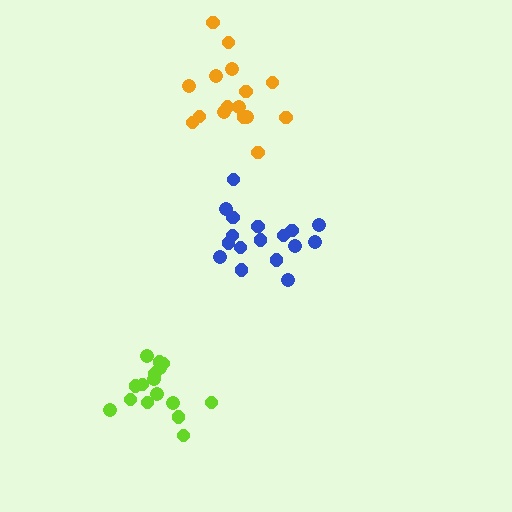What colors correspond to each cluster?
The clusters are colored: orange, blue, lime.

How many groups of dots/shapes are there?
There are 3 groups.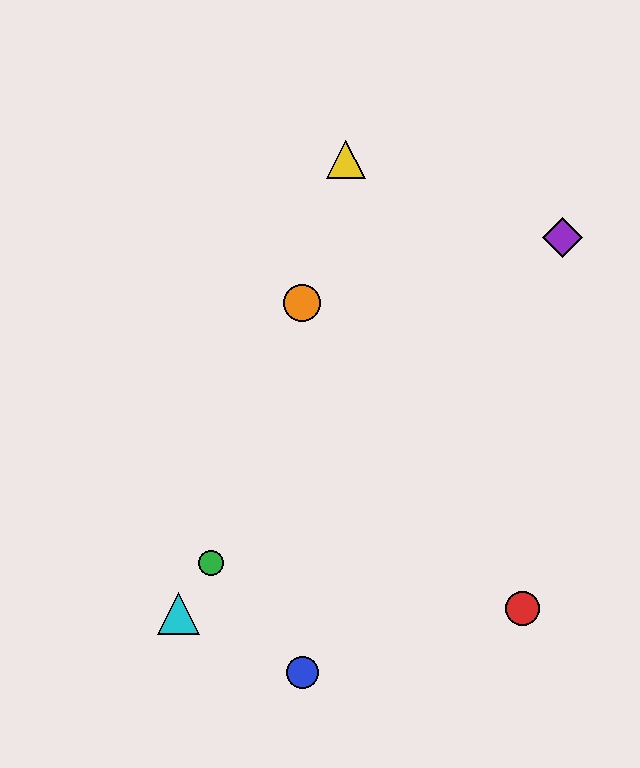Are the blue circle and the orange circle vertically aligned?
Yes, both are at x≈302.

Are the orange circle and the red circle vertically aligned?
No, the orange circle is at x≈302 and the red circle is at x≈523.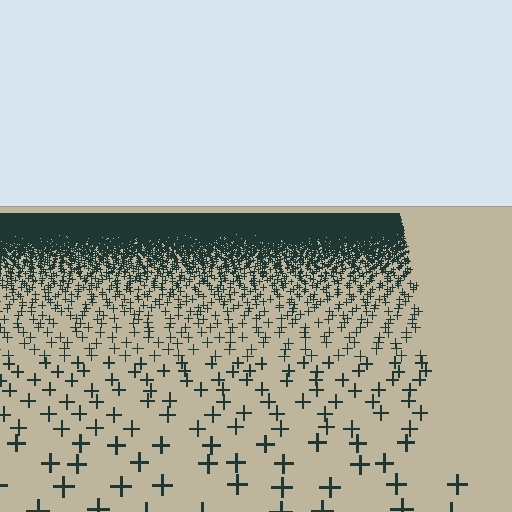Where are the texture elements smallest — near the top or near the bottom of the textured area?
Near the top.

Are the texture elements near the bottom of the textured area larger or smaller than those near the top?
Larger. Near the bottom, elements are closer to the viewer and appear at a bigger on-screen size.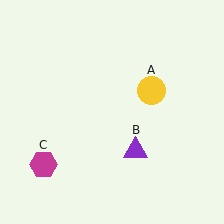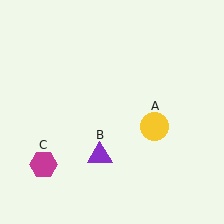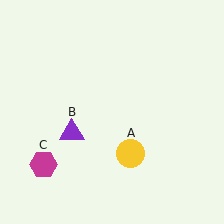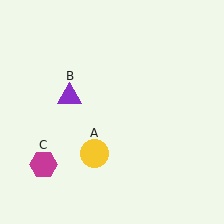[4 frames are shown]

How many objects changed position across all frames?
2 objects changed position: yellow circle (object A), purple triangle (object B).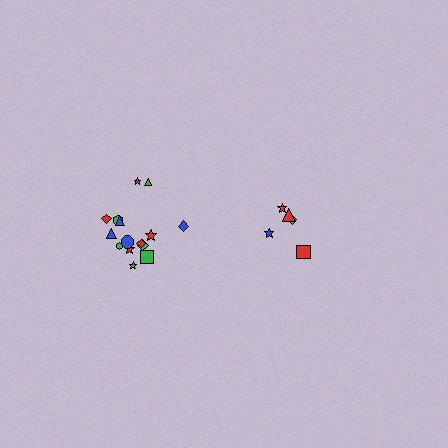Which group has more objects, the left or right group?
The left group.